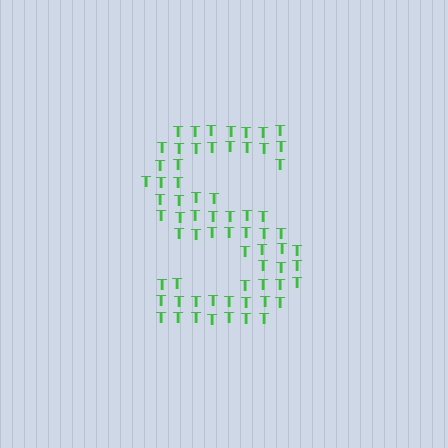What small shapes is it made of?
It is made of small letter T's.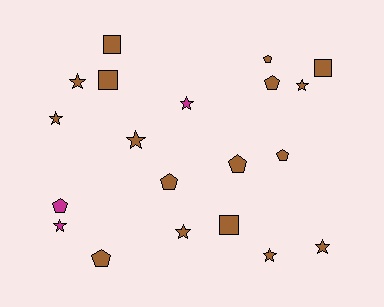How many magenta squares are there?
There are no magenta squares.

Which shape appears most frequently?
Star, with 9 objects.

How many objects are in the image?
There are 20 objects.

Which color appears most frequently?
Brown, with 17 objects.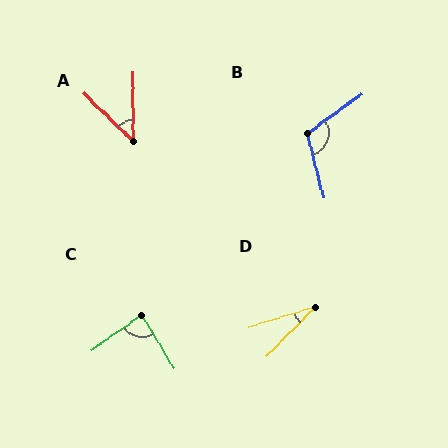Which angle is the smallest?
D, at approximately 28 degrees.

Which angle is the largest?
B, at approximately 111 degrees.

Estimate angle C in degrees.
Approximately 85 degrees.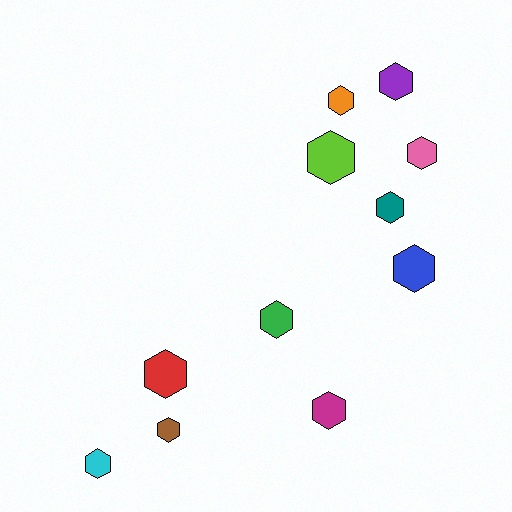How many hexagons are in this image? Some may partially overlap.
There are 11 hexagons.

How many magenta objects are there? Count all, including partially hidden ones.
There is 1 magenta object.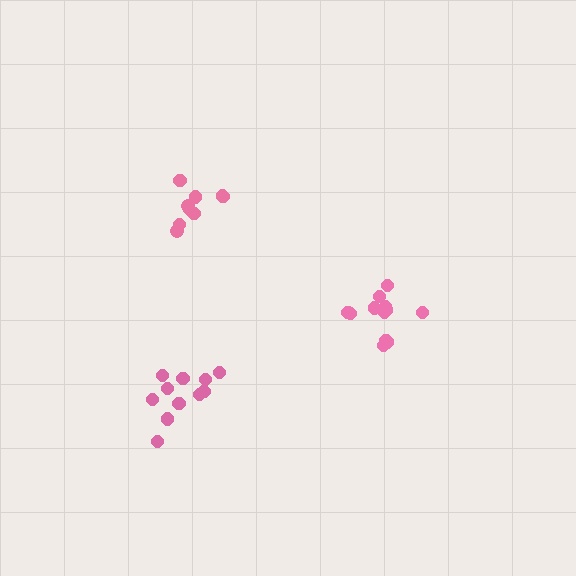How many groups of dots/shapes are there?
There are 3 groups.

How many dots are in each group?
Group 1: 9 dots, Group 2: 12 dots, Group 3: 11 dots (32 total).